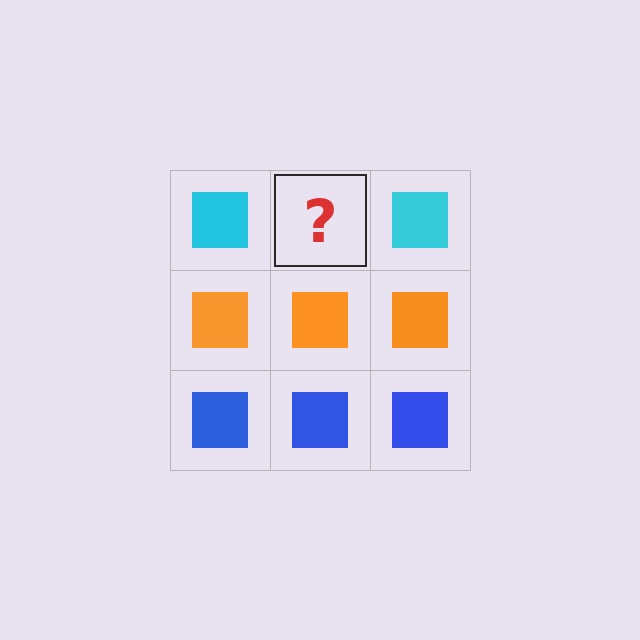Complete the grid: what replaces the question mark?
The question mark should be replaced with a cyan square.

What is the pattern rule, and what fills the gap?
The rule is that each row has a consistent color. The gap should be filled with a cyan square.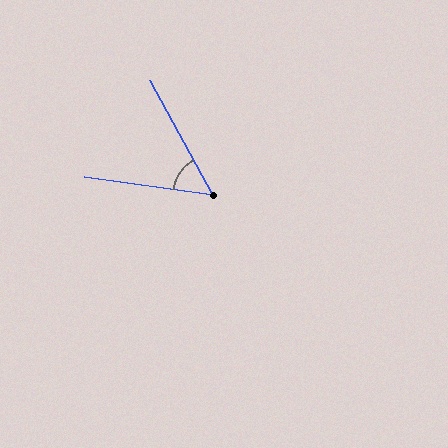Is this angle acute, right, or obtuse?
It is acute.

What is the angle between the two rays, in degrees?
Approximately 53 degrees.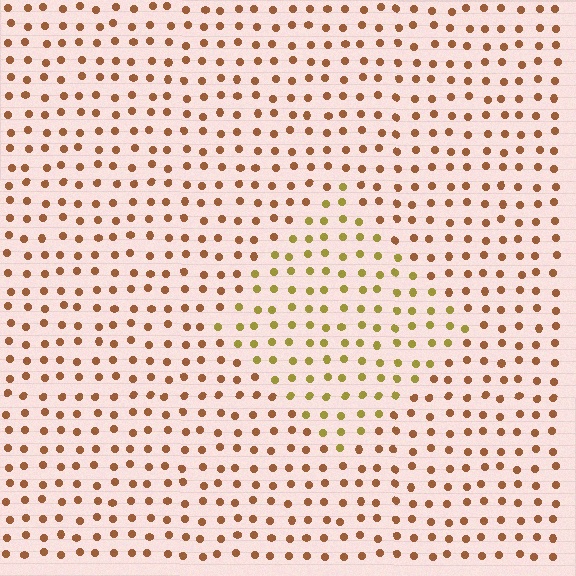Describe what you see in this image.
The image is filled with small brown elements in a uniform arrangement. A diamond-shaped region is visible where the elements are tinted to a slightly different hue, forming a subtle color boundary.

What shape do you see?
I see a diamond.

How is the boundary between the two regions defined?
The boundary is defined purely by a slight shift in hue (about 35 degrees). Spacing, size, and orientation are identical on both sides.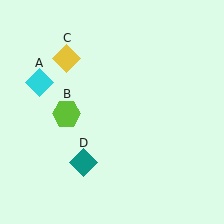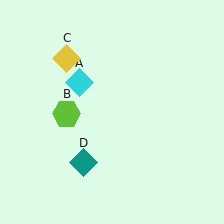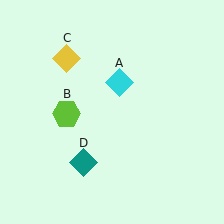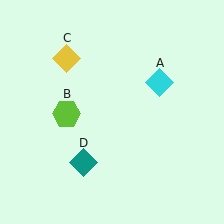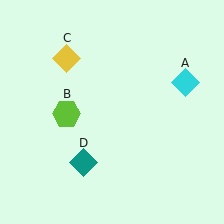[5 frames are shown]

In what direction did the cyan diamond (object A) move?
The cyan diamond (object A) moved right.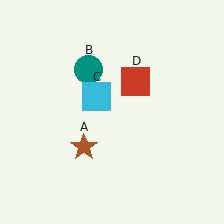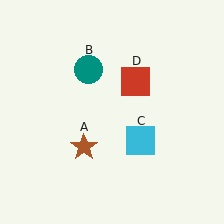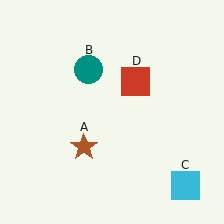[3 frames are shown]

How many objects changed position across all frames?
1 object changed position: cyan square (object C).